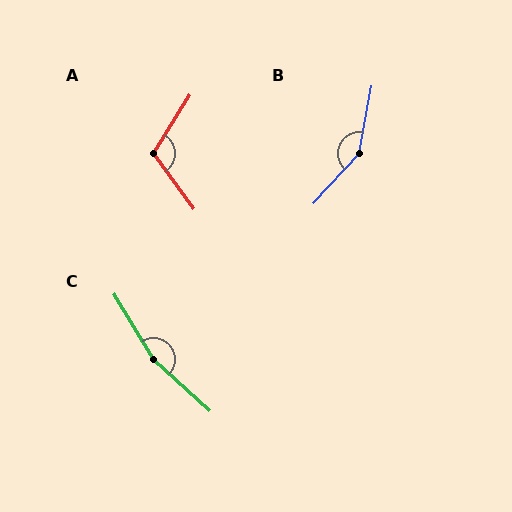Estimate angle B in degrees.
Approximately 148 degrees.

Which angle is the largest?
C, at approximately 164 degrees.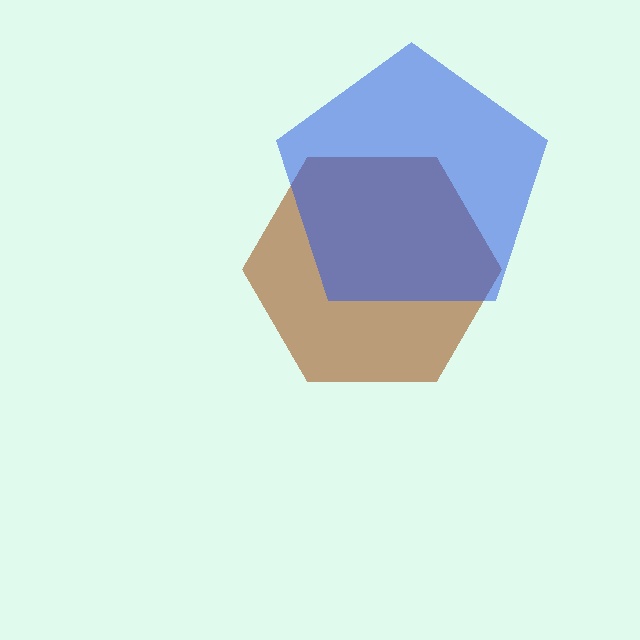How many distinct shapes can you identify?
There are 2 distinct shapes: a brown hexagon, a blue pentagon.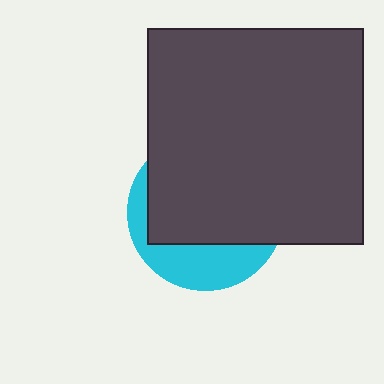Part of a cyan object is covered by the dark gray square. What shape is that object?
It is a circle.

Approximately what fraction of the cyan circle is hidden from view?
Roughly 69% of the cyan circle is hidden behind the dark gray square.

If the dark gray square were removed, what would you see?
You would see the complete cyan circle.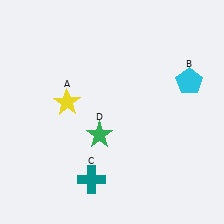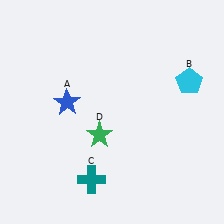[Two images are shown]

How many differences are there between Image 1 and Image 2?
There is 1 difference between the two images.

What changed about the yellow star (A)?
In Image 1, A is yellow. In Image 2, it changed to blue.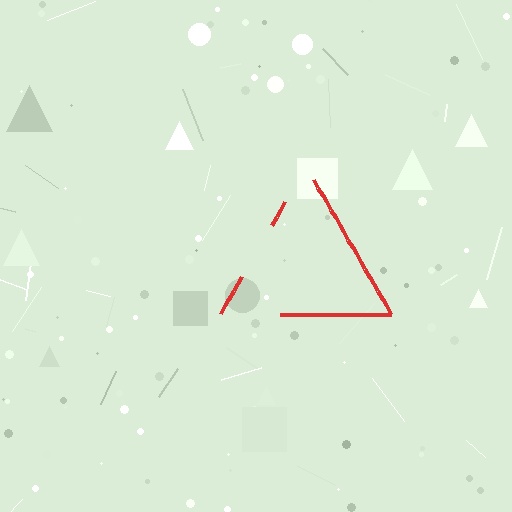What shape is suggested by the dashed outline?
The dashed outline suggests a triangle.